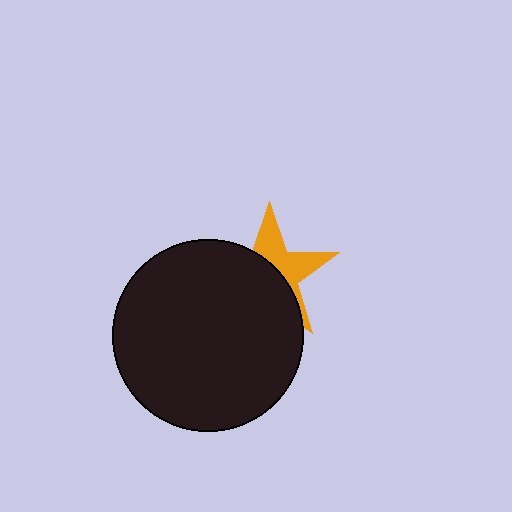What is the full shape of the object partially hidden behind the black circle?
The partially hidden object is an orange star.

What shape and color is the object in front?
The object in front is a black circle.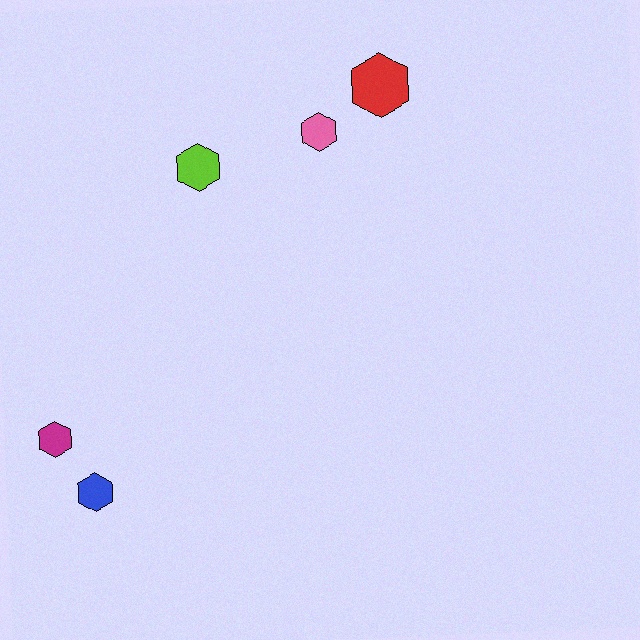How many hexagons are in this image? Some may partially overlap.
There are 5 hexagons.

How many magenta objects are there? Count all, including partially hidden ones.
There is 1 magenta object.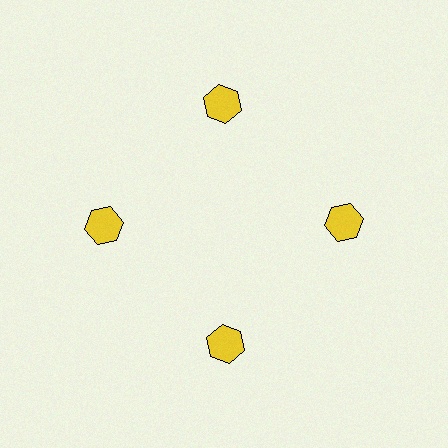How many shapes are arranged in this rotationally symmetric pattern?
There are 4 shapes, arranged in 4 groups of 1.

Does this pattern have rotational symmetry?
Yes, this pattern has 4-fold rotational symmetry. It looks the same after rotating 90 degrees around the center.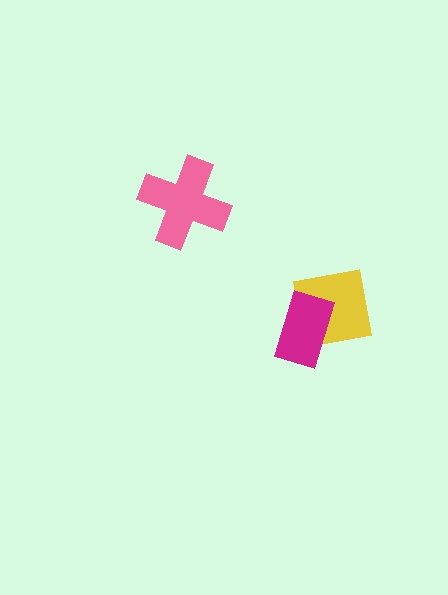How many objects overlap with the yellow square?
1 object overlaps with the yellow square.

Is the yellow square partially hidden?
Yes, it is partially covered by another shape.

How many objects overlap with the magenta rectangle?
1 object overlaps with the magenta rectangle.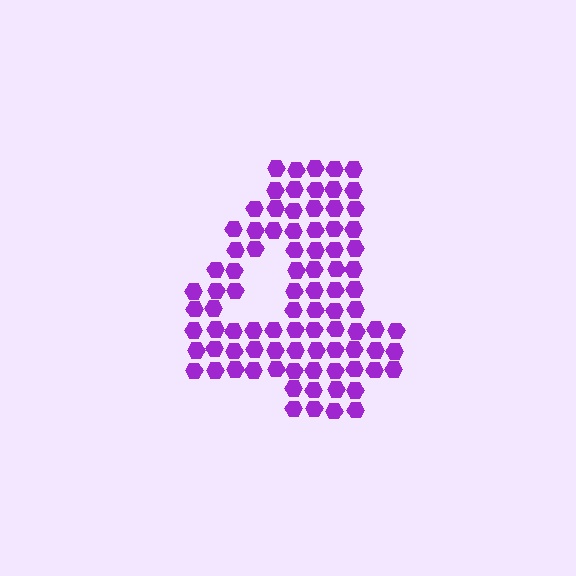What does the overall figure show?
The overall figure shows the digit 4.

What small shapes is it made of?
It is made of small hexagons.